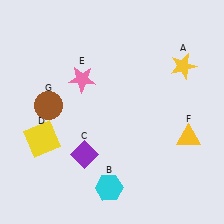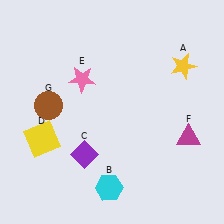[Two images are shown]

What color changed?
The triangle (F) changed from yellow in Image 1 to magenta in Image 2.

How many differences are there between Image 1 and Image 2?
There is 1 difference between the two images.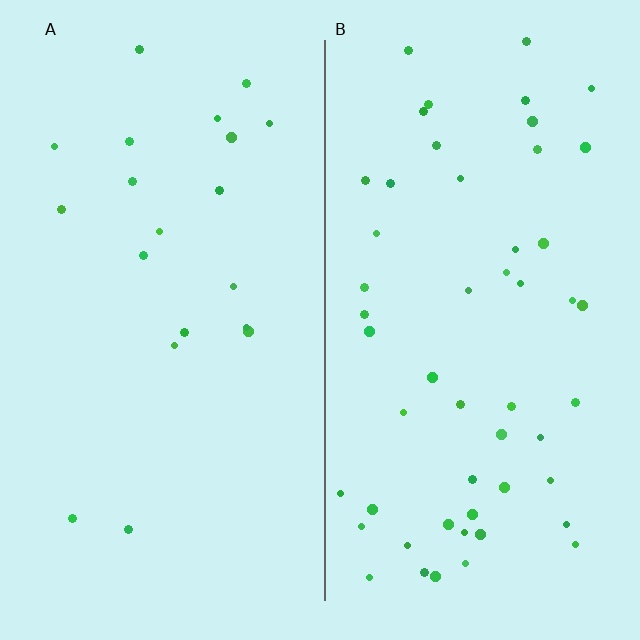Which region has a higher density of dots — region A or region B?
B (the right).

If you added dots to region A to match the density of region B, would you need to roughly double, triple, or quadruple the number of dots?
Approximately triple.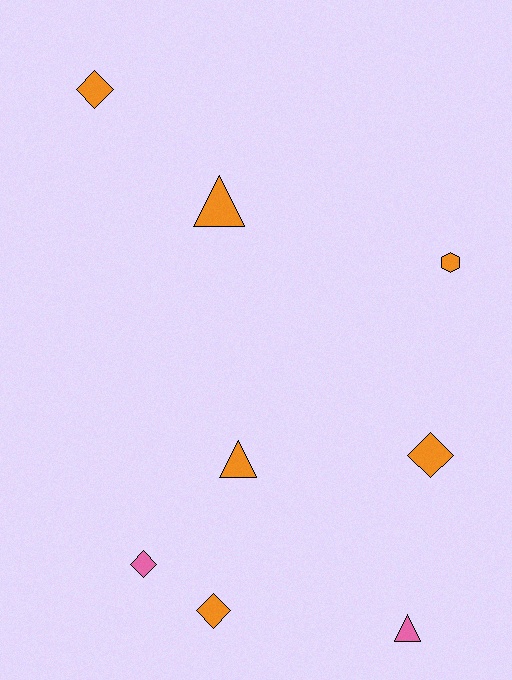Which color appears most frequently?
Orange, with 6 objects.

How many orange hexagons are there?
There is 1 orange hexagon.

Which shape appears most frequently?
Diamond, with 4 objects.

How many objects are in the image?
There are 8 objects.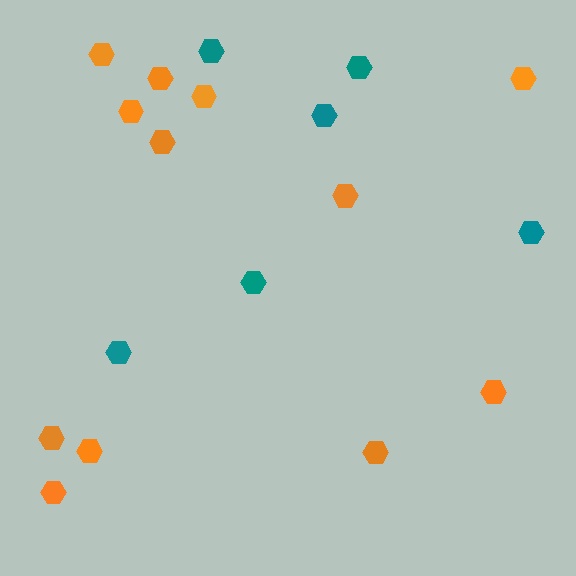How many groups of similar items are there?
There are 2 groups: one group of orange hexagons (12) and one group of teal hexagons (6).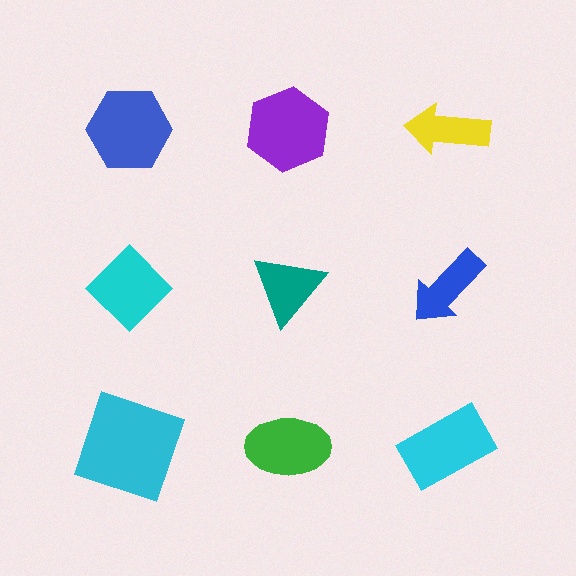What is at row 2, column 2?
A teal triangle.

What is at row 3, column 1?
A cyan square.